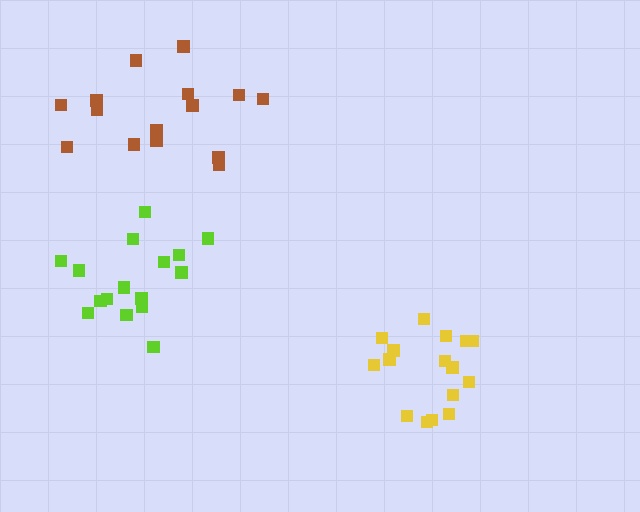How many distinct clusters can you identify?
There are 3 distinct clusters.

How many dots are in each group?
Group 1: 15 dots, Group 2: 16 dots, Group 3: 16 dots (47 total).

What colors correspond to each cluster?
The clusters are colored: brown, lime, yellow.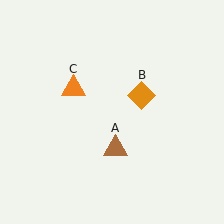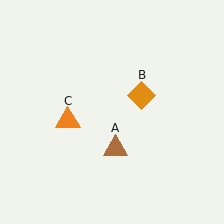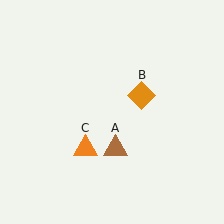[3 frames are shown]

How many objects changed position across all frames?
1 object changed position: orange triangle (object C).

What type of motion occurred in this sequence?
The orange triangle (object C) rotated counterclockwise around the center of the scene.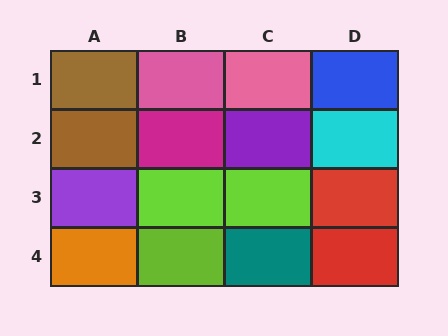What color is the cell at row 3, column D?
Red.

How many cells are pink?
2 cells are pink.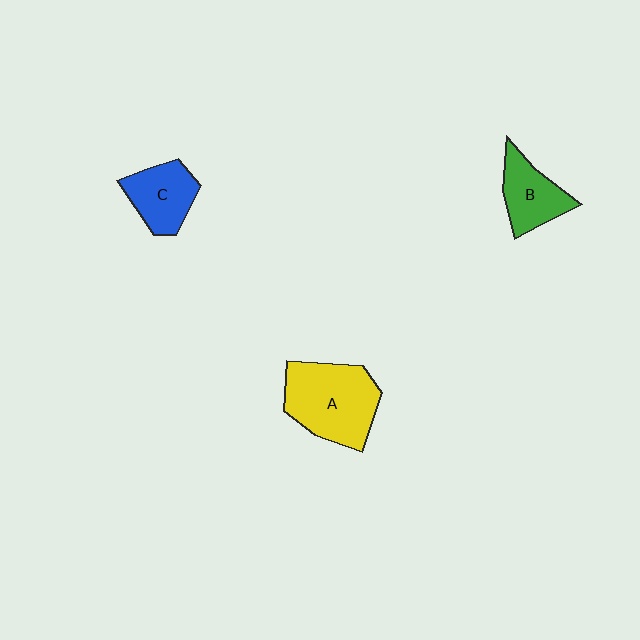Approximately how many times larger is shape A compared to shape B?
Approximately 1.7 times.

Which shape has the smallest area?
Shape B (green).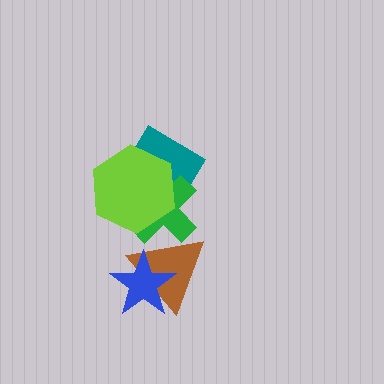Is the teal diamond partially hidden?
Yes, it is partially covered by another shape.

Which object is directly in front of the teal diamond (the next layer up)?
The green cross is directly in front of the teal diamond.